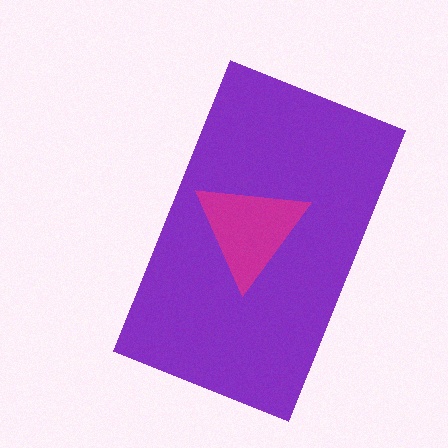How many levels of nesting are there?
2.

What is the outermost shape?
The purple rectangle.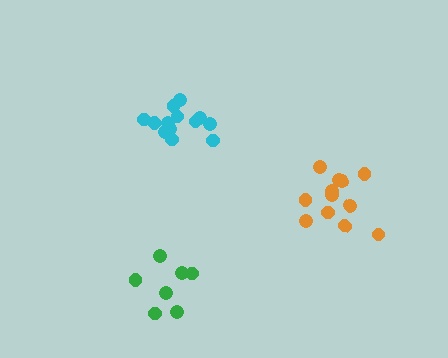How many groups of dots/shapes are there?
There are 3 groups.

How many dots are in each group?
Group 1: 12 dots, Group 2: 13 dots, Group 3: 7 dots (32 total).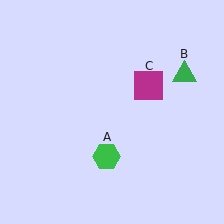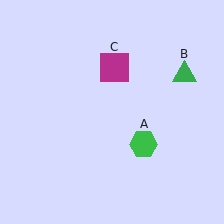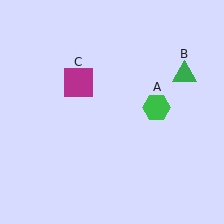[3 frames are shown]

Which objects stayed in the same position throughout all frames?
Green triangle (object B) remained stationary.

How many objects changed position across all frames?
2 objects changed position: green hexagon (object A), magenta square (object C).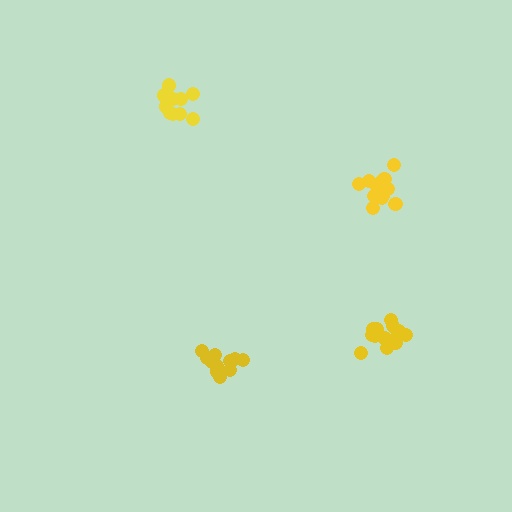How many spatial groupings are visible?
There are 4 spatial groupings.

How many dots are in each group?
Group 1: 13 dots, Group 2: 11 dots, Group 3: 17 dots, Group 4: 17 dots (58 total).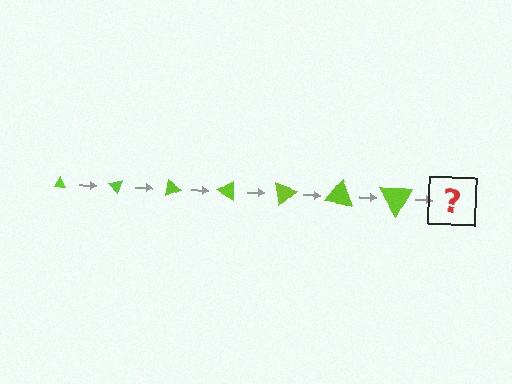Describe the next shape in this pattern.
It should be a triangle, larger than the previous one and rotated 350 degrees from the start.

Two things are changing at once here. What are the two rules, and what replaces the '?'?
The two rules are that the triangle grows larger each step and it rotates 50 degrees each step. The '?' should be a triangle, larger than the previous one and rotated 350 degrees from the start.